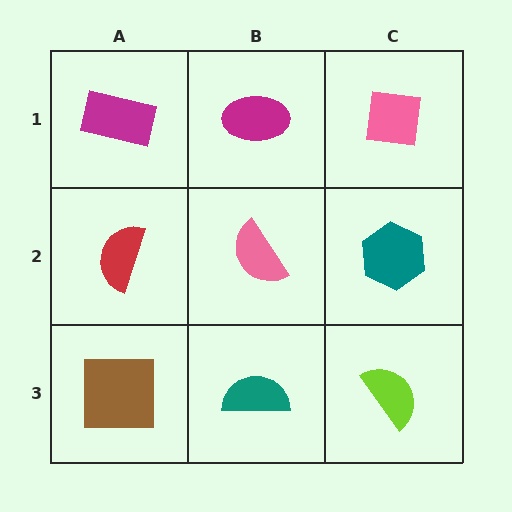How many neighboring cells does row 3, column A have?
2.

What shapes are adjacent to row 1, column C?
A teal hexagon (row 2, column C), a magenta ellipse (row 1, column B).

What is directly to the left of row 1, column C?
A magenta ellipse.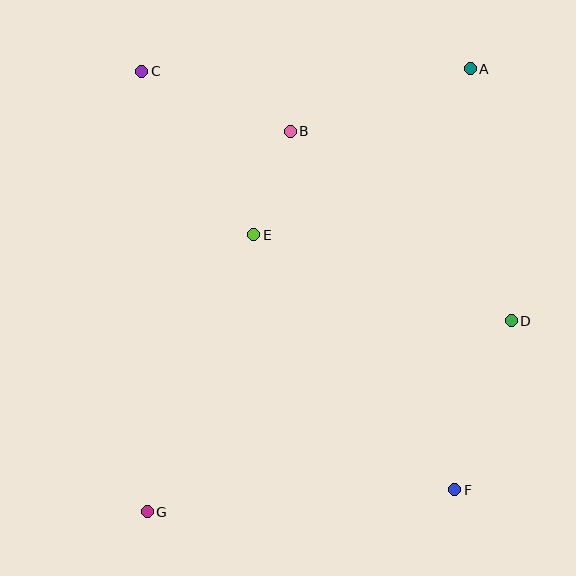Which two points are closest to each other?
Points B and E are closest to each other.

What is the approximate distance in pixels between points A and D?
The distance between A and D is approximately 255 pixels.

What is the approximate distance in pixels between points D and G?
The distance between D and G is approximately 411 pixels.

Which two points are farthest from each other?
Points A and G are farthest from each other.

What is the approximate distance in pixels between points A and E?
The distance between A and E is approximately 273 pixels.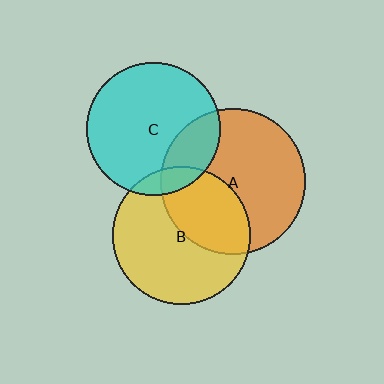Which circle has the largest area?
Circle A (orange).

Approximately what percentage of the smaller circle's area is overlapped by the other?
Approximately 20%.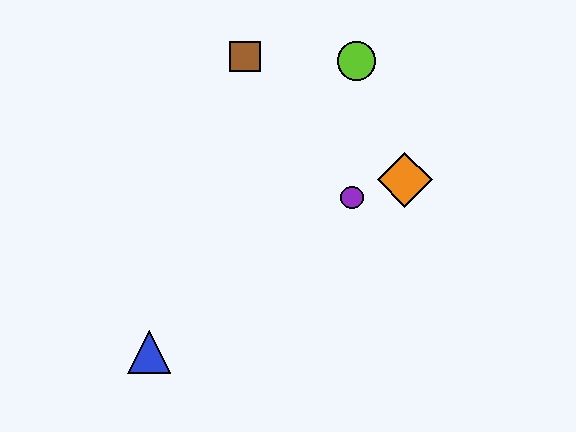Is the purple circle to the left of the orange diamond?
Yes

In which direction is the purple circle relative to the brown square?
The purple circle is below the brown square.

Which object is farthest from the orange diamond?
The blue triangle is farthest from the orange diamond.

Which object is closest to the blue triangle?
The purple circle is closest to the blue triangle.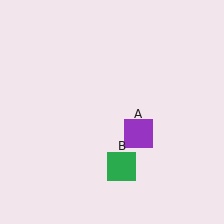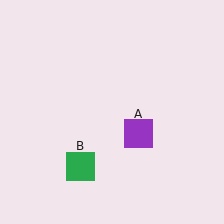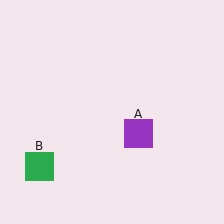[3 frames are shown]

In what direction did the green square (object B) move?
The green square (object B) moved left.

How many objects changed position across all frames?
1 object changed position: green square (object B).